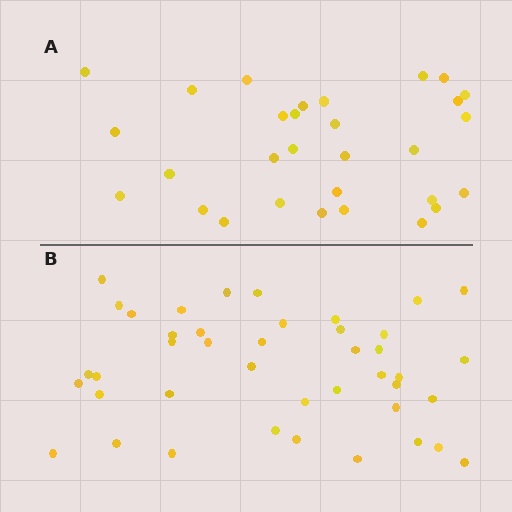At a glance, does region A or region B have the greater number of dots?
Region B (the bottom region) has more dots.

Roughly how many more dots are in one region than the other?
Region B has roughly 12 or so more dots than region A.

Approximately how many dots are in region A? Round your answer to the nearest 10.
About 30 dots.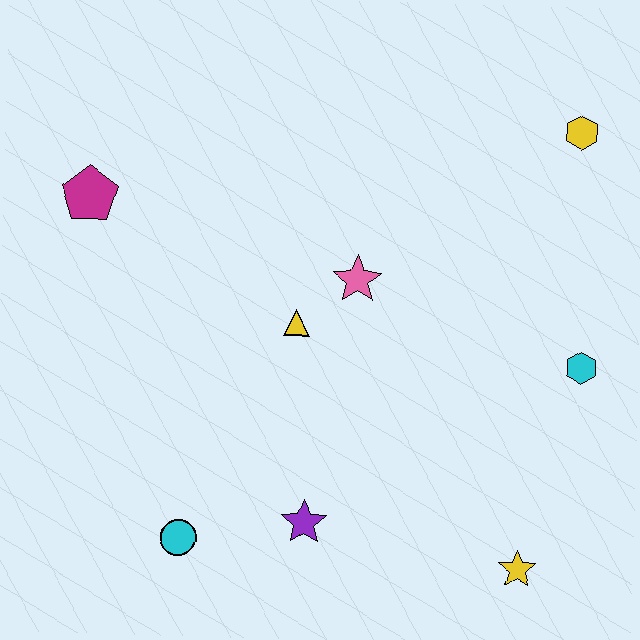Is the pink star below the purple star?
No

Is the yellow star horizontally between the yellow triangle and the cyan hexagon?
Yes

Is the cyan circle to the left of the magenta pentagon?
No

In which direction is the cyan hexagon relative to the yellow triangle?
The cyan hexagon is to the right of the yellow triangle.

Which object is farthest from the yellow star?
The magenta pentagon is farthest from the yellow star.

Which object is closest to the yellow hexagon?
The cyan hexagon is closest to the yellow hexagon.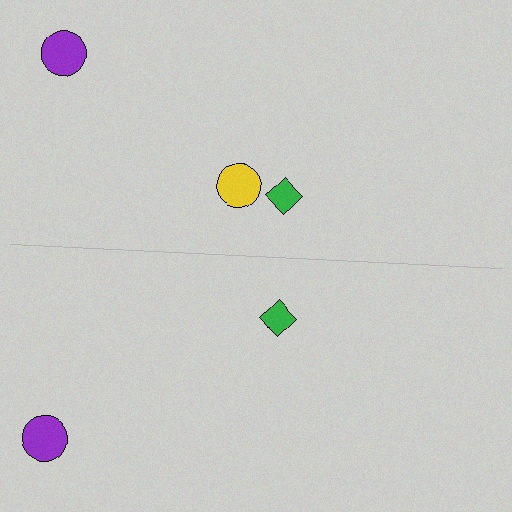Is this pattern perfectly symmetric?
No, the pattern is not perfectly symmetric. A yellow circle is missing from the bottom side.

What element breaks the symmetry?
A yellow circle is missing from the bottom side.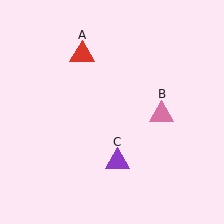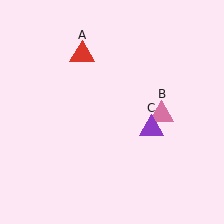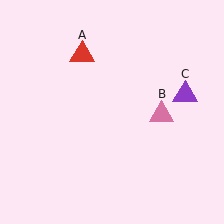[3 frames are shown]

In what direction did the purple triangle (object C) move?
The purple triangle (object C) moved up and to the right.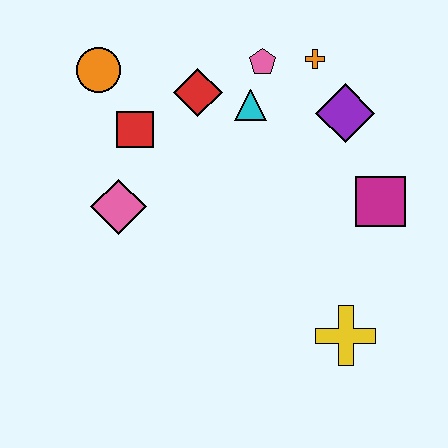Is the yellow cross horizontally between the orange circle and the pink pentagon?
No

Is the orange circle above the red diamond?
Yes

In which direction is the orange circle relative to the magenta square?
The orange circle is to the left of the magenta square.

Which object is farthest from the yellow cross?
The orange circle is farthest from the yellow cross.